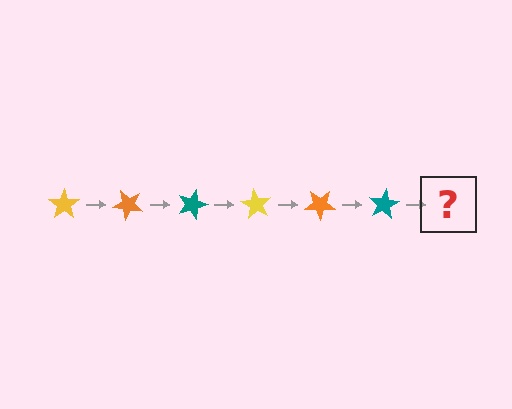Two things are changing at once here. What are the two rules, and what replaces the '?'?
The two rules are that it rotates 45 degrees each step and the color cycles through yellow, orange, and teal. The '?' should be a yellow star, rotated 270 degrees from the start.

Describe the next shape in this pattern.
It should be a yellow star, rotated 270 degrees from the start.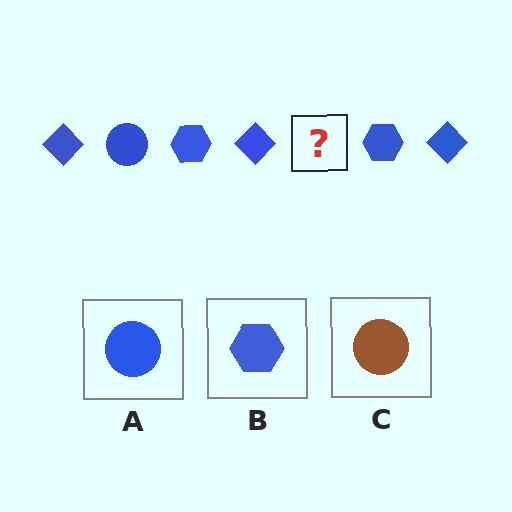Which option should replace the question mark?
Option A.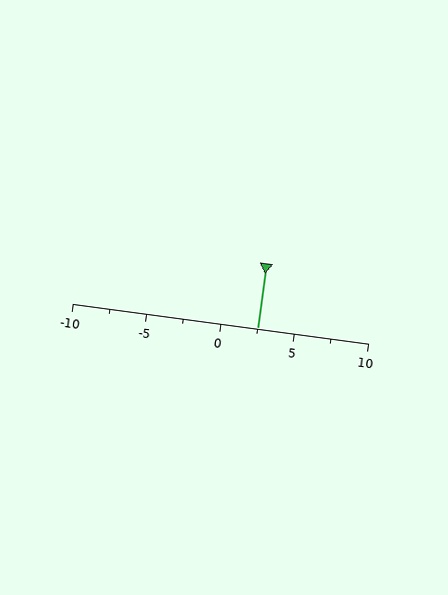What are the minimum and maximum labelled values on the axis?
The axis runs from -10 to 10.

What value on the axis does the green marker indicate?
The marker indicates approximately 2.5.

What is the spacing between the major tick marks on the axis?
The major ticks are spaced 5 apart.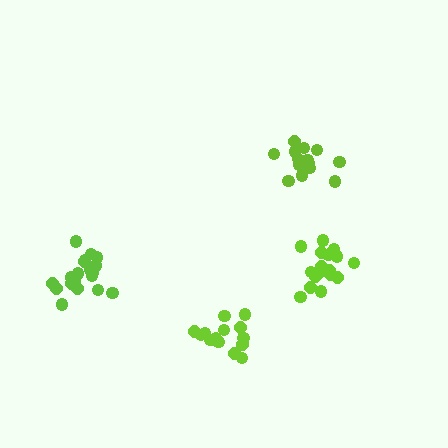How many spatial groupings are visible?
There are 4 spatial groupings.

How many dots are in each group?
Group 1: 14 dots, Group 2: 19 dots, Group 3: 14 dots, Group 4: 19 dots (66 total).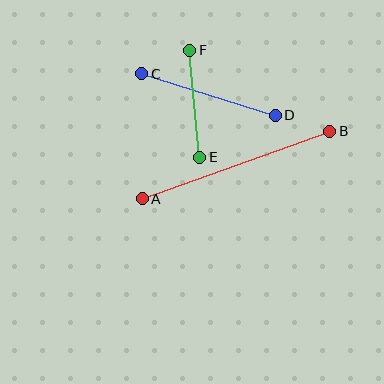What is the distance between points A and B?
The distance is approximately 199 pixels.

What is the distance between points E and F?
The distance is approximately 108 pixels.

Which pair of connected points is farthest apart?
Points A and B are farthest apart.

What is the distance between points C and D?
The distance is approximately 140 pixels.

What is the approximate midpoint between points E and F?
The midpoint is at approximately (195, 104) pixels.